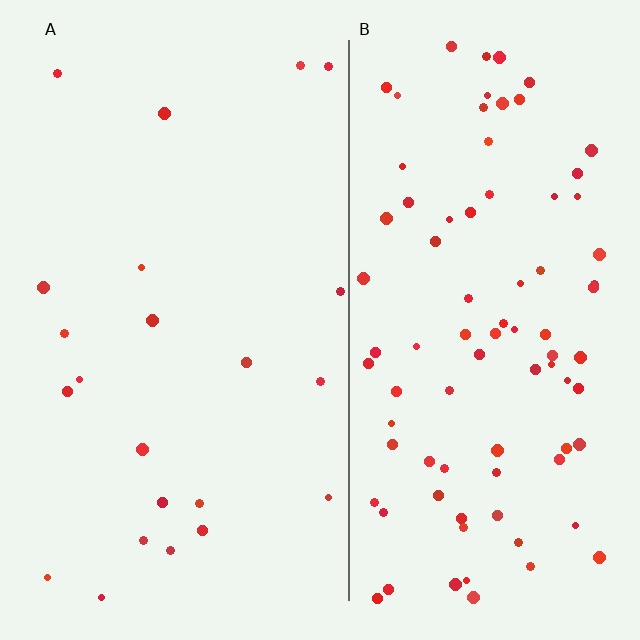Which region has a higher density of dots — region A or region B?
B (the right).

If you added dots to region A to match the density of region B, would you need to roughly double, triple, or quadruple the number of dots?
Approximately quadruple.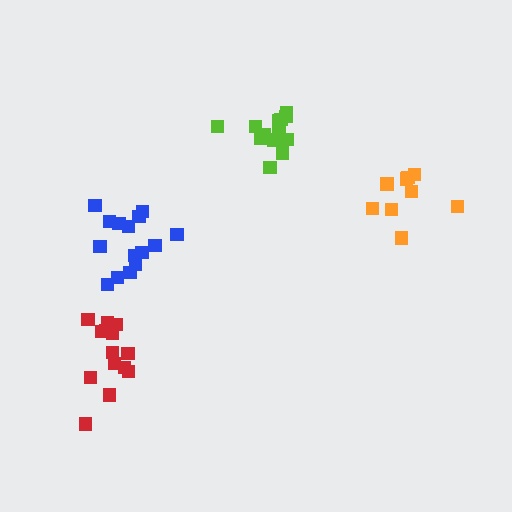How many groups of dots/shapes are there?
There are 4 groups.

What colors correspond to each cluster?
The clusters are colored: blue, lime, orange, red.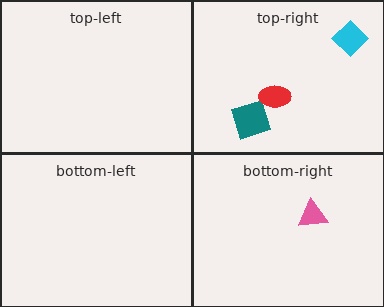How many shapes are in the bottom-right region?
1.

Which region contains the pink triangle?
The bottom-right region.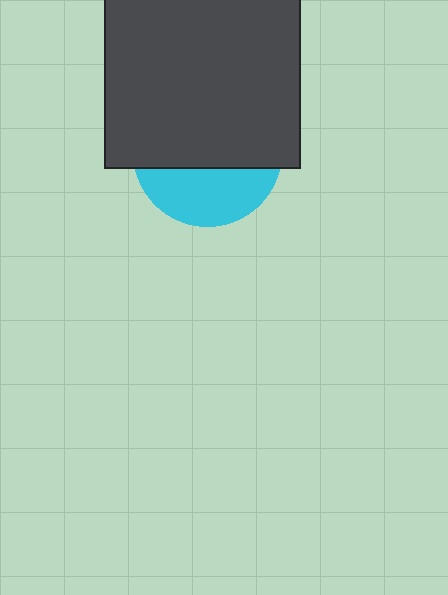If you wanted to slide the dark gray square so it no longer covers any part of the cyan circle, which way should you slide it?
Slide it up — that is the most direct way to separate the two shapes.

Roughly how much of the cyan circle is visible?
A small part of it is visible (roughly 36%).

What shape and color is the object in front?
The object in front is a dark gray square.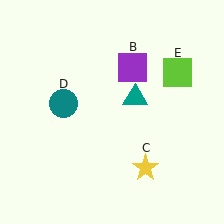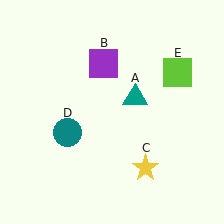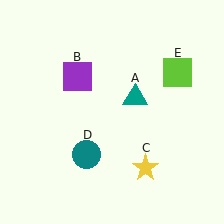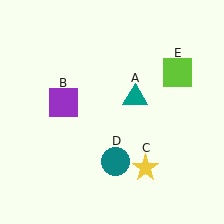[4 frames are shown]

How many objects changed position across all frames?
2 objects changed position: purple square (object B), teal circle (object D).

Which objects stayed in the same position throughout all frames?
Teal triangle (object A) and yellow star (object C) and lime square (object E) remained stationary.